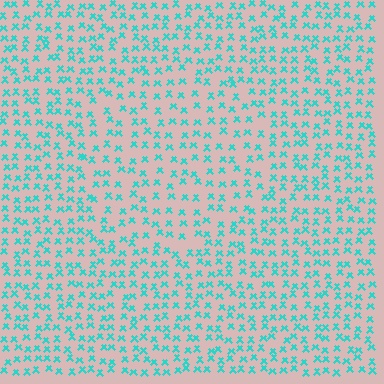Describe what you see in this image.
The image contains small cyan elements arranged at two different densities. A circle-shaped region is visible where the elements are less densely packed than the surrounding area.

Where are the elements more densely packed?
The elements are more densely packed outside the circle boundary.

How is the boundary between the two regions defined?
The boundary is defined by a change in element density (approximately 1.4x ratio). All elements are the same color, size, and shape.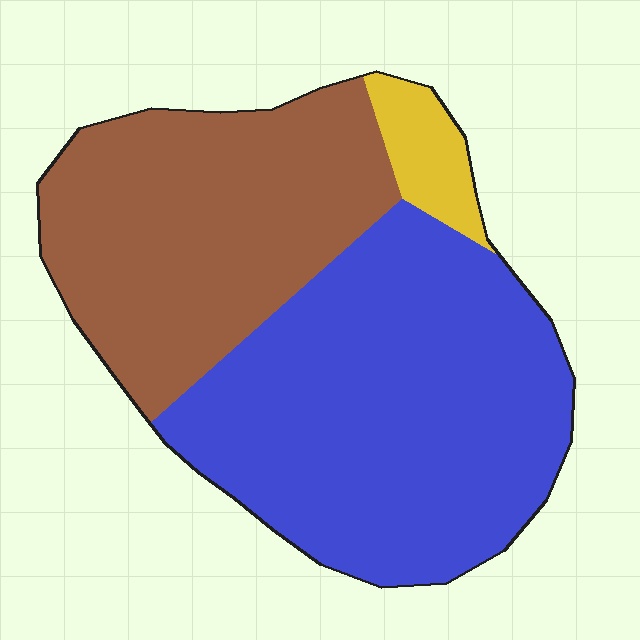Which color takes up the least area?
Yellow, at roughly 5%.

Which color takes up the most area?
Blue, at roughly 55%.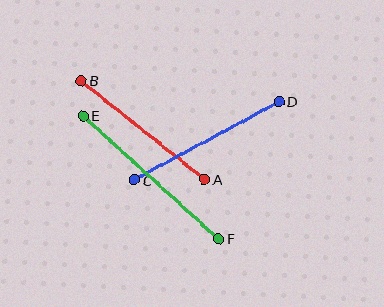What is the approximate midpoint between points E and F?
The midpoint is at approximately (151, 177) pixels.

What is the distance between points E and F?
The distance is approximately 183 pixels.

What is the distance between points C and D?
The distance is approximately 164 pixels.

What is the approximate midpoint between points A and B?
The midpoint is at approximately (143, 130) pixels.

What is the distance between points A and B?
The distance is approximately 158 pixels.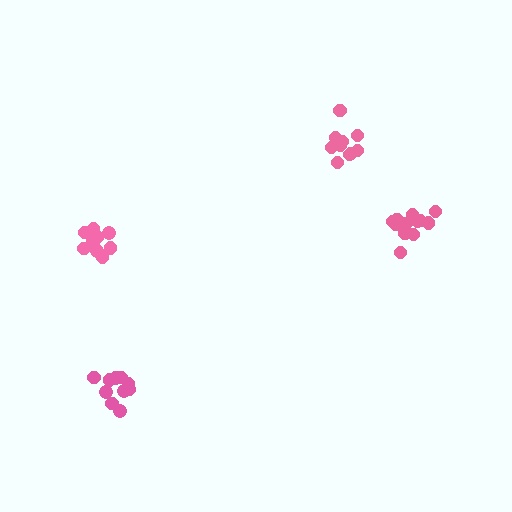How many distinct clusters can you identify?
There are 4 distinct clusters.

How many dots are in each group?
Group 1: 13 dots, Group 2: 12 dots, Group 3: 10 dots, Group 4: 10 dots (45 total).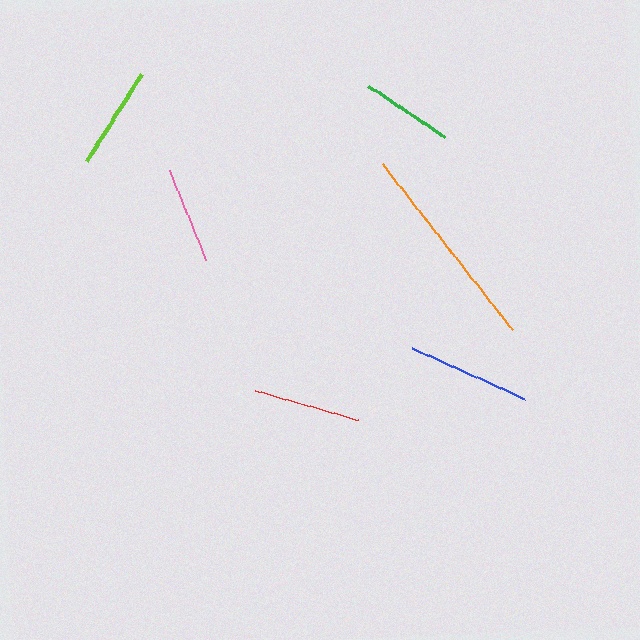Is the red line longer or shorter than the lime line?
The red line is longer than the lime line.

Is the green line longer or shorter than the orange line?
The orange line is longer than the green line.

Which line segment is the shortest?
The green line is the shortest at approximately 92 pixels.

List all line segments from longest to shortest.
From longest to shortest: orange, blue, red, lime, pink, green.